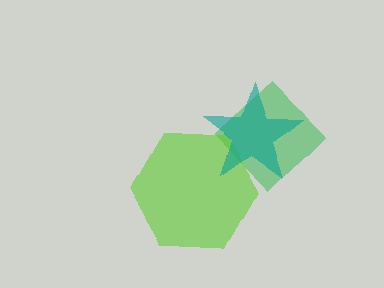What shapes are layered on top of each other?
The layered shapes are: a green diamond, a lime hexagon, a teal star.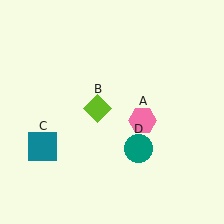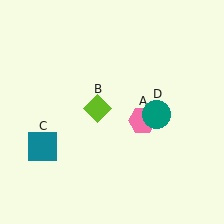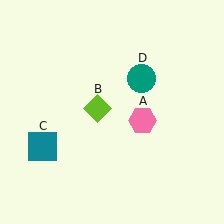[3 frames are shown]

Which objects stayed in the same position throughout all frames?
Pink hexagon (object A) and lime diamond (object B) and teal square (object C) remained stationary.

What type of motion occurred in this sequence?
The teal circle (object D) rotated counterclockwise around the center of the scene.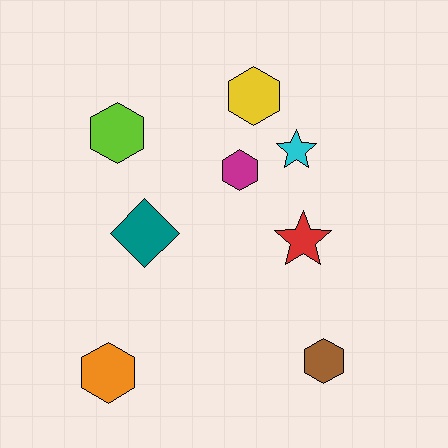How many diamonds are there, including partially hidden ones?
There is 1 diamond.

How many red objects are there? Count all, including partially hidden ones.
There is 1 red object.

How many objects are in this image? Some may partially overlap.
There are 8 objects.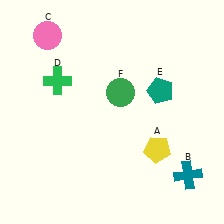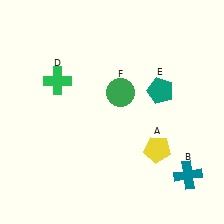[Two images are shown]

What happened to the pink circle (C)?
The pink circle (C) was removed in Image 2. It was in the top-left area of Image 1.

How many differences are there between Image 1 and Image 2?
There is 1 difference between the two images.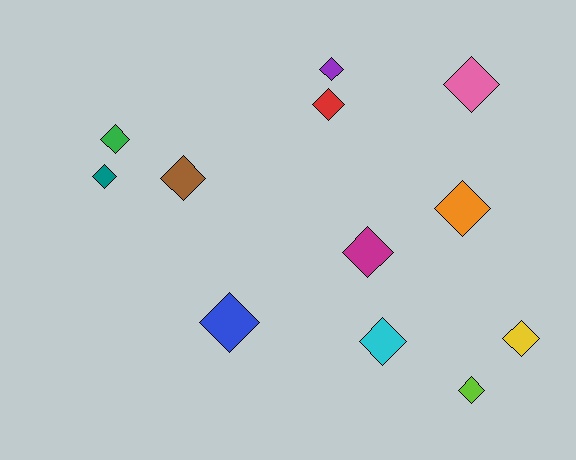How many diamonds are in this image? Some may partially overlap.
There are 12 diamonds.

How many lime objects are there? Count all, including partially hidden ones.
There is 1 lime object.